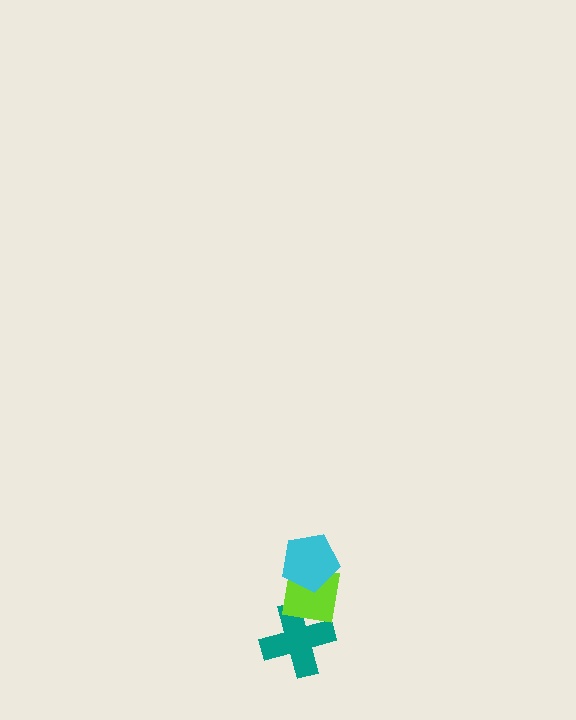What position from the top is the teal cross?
The teal cross is 3rd from the top.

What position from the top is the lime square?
The lime square is 2nd from the top.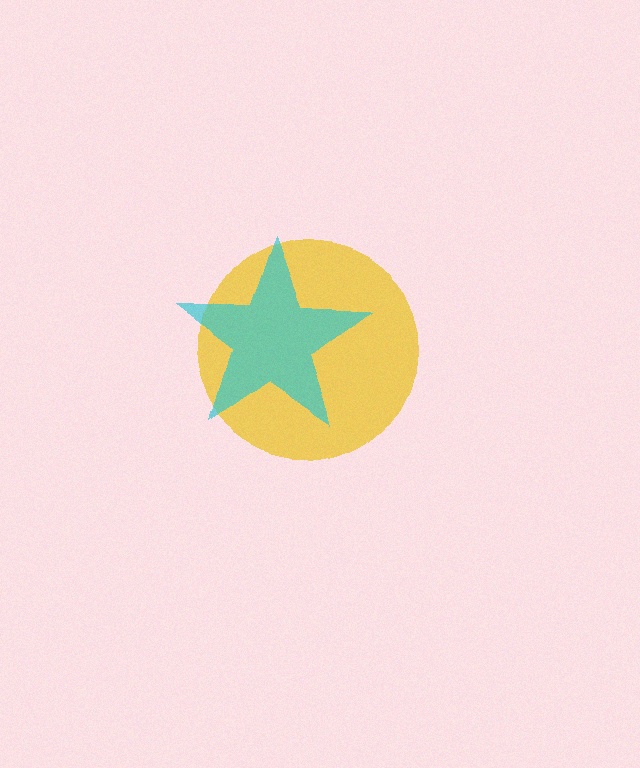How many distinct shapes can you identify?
There are 2 distinct shapes: a yellow circle, a cyan star.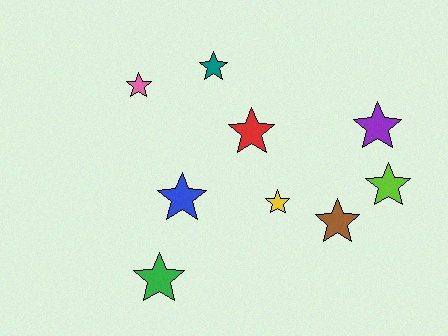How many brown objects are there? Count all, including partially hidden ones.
There is 1 brown object.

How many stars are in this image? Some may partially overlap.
There are 9 stars.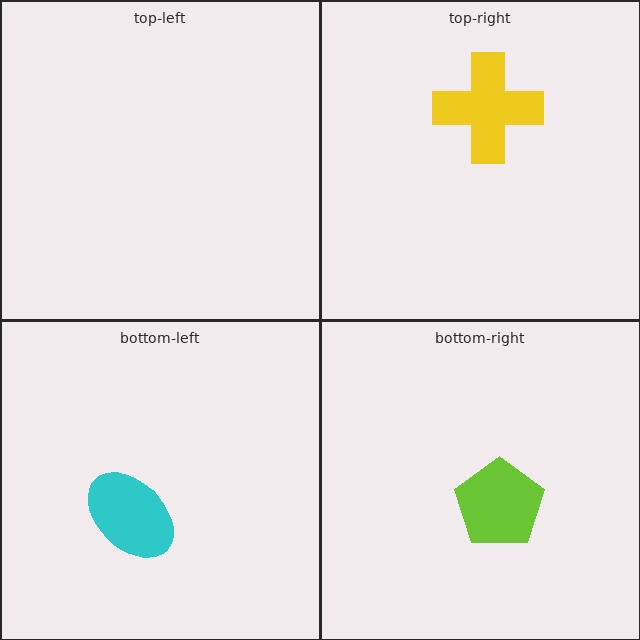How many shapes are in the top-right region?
1.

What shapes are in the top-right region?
The yellow cross.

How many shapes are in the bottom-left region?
1.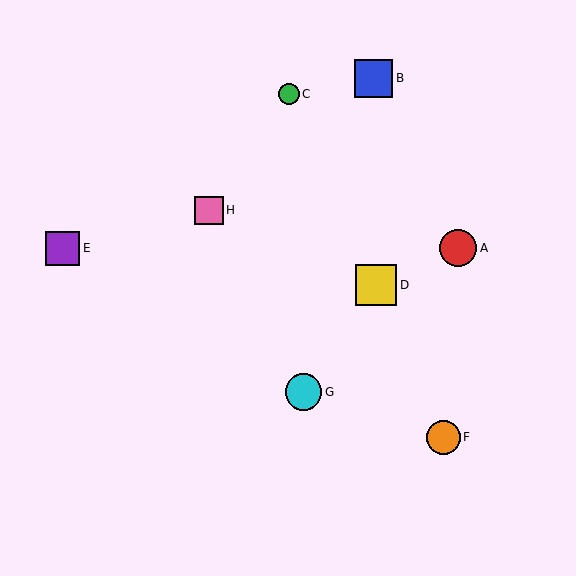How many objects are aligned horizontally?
2 objects (A, E) are aligned horizontally.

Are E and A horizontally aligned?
Yes, both are at y≈248.